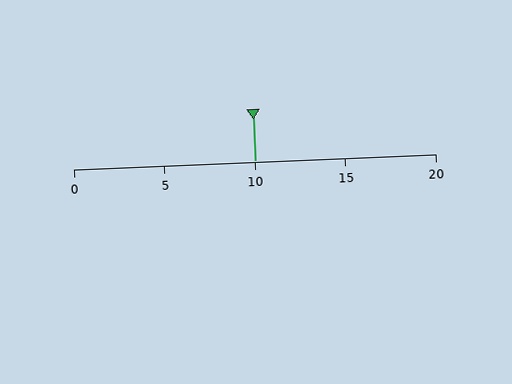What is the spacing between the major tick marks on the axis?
The major ticks are spaced 5 apart.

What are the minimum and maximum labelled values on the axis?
The axis runs from 0 to 20.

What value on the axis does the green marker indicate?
The marker indicates approximately 10.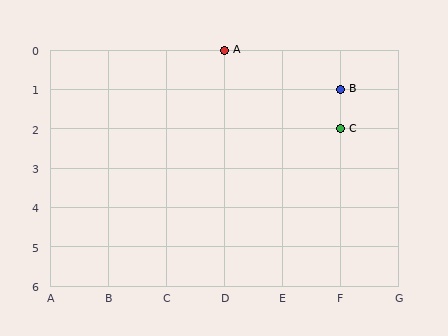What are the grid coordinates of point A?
Point A is at grid coordinates (D, 0).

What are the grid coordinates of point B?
Point B is at grid coordinates (F, 1).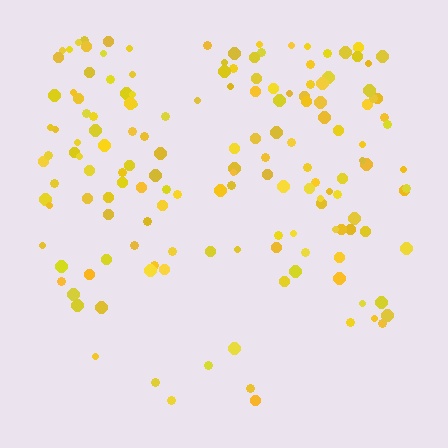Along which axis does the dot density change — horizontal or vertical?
Vertical.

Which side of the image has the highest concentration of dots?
The top.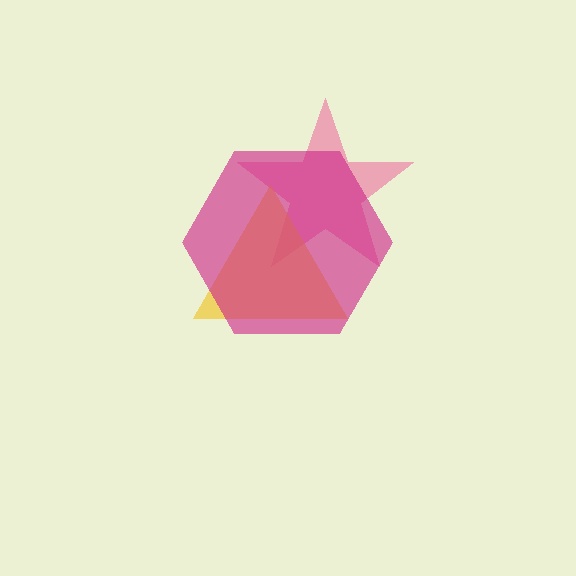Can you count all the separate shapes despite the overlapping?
Yes, there are 3 separate shapes.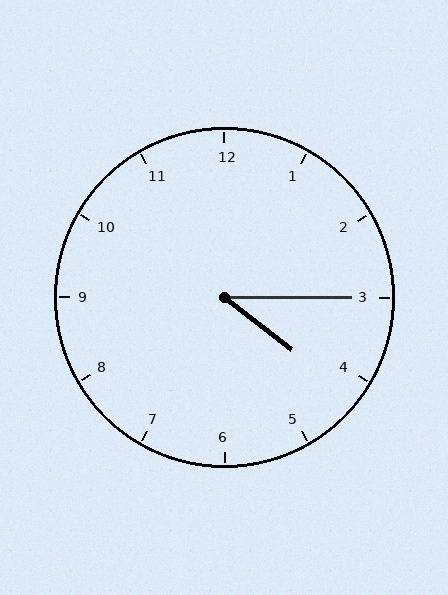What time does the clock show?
4:15.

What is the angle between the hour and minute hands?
Approximately 38 degrees.